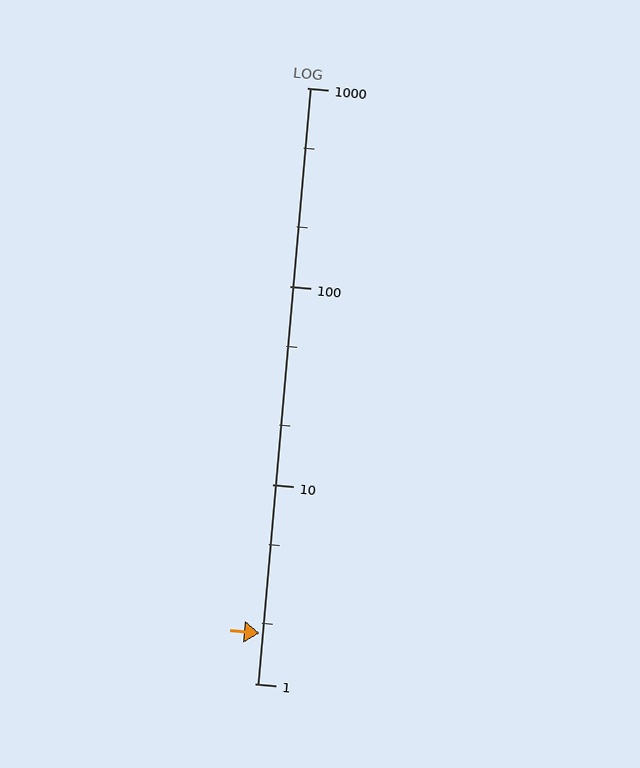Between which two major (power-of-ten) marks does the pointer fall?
The pointer is between 1 and 10.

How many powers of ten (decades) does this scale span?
The scale spans 3 decades, from 1 to 1000.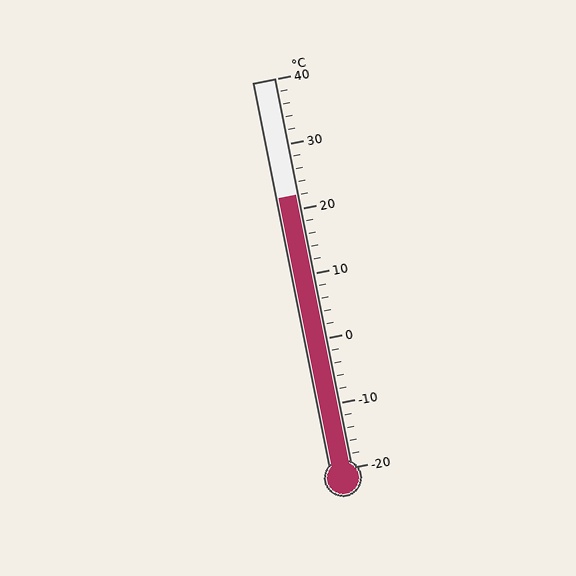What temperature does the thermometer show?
The thermometer shows approximately 22°C.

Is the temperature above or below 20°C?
The temperature is above 20°C.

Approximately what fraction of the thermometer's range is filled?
The thermometer is filled to approximately 70% of its range.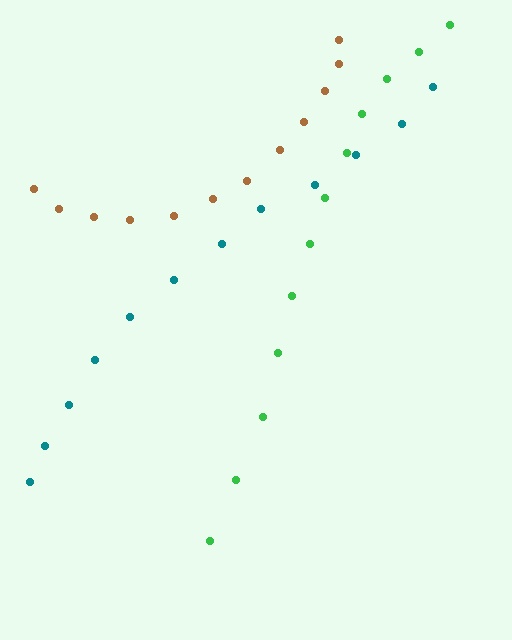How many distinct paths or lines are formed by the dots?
There are 3 distinct paths.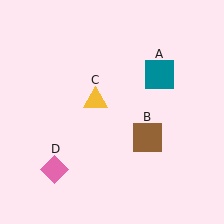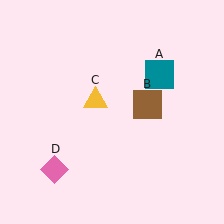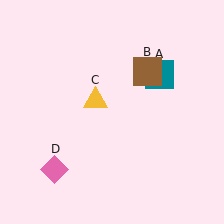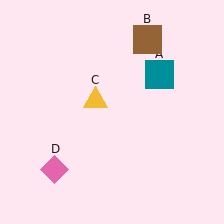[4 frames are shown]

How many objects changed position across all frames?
1 object changed position: brown square (object B).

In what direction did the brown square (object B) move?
The brown square (object B) moved up.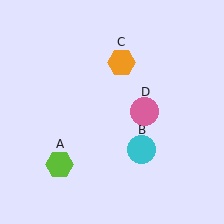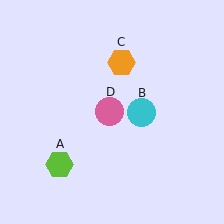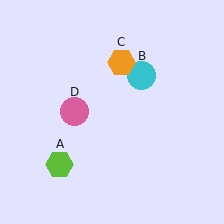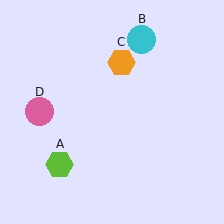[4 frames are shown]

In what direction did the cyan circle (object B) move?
The cyan circle (object B) moved up.